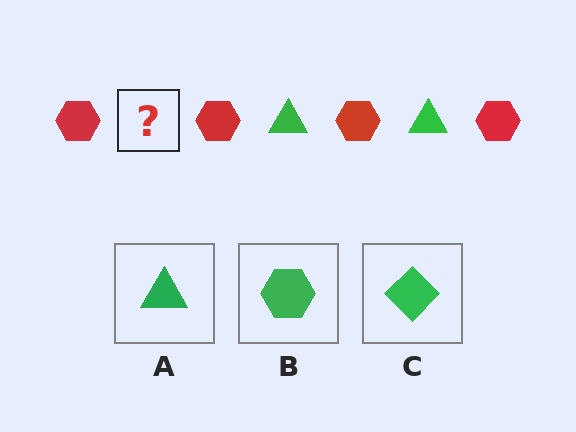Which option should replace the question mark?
Option A.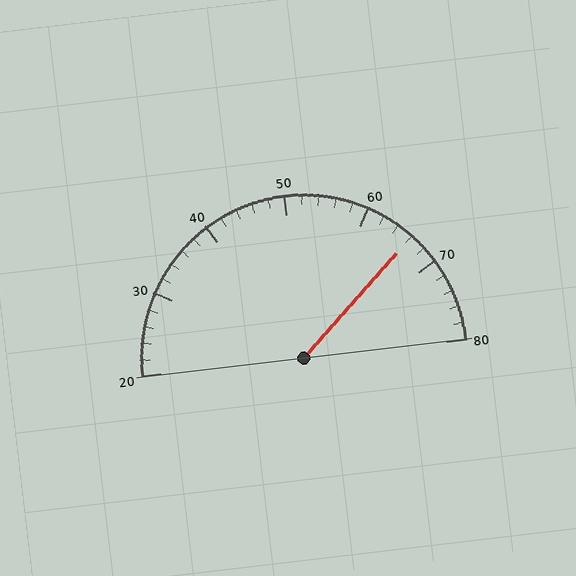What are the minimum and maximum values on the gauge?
The gauge ranges from 20 to 80.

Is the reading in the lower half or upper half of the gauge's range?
The reading is in the upper half of the range (20 to 80).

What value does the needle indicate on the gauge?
The needle indicates approximately 66.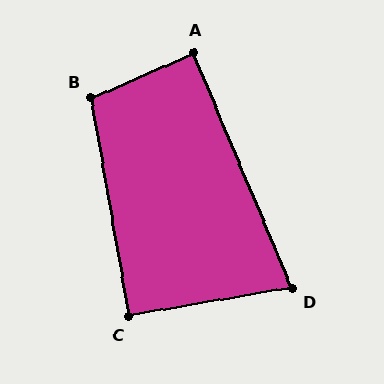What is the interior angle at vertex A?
Approximately 90 degrees (approximately right).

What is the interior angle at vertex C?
Approximately 90 degrees (approximately right).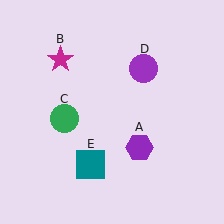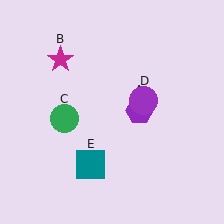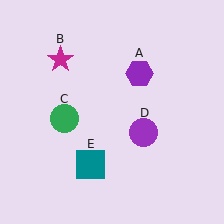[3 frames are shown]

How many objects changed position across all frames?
2 objects changed position: purple hexagon (object A), purple circle (object D).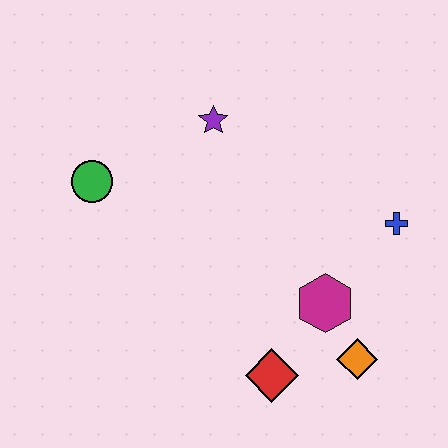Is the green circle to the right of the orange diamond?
No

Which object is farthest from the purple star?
The orange diamond is farthest from the purple star.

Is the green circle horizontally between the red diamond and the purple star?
No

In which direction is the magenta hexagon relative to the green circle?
The magenta hexagon is to the right of the green circle.